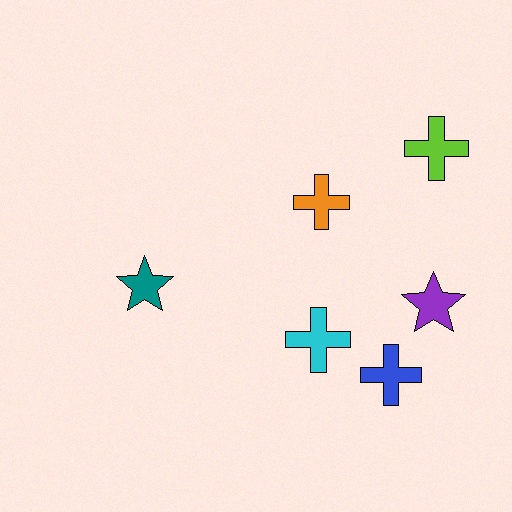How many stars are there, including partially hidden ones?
There are 2 stars.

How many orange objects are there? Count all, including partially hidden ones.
There is 1 orange object.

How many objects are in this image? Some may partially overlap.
There are 6 objects.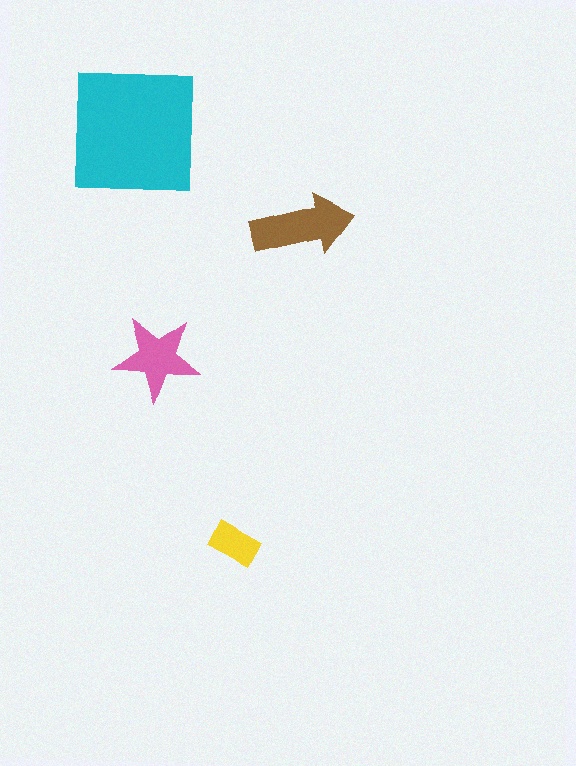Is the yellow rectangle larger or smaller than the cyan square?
Smaller.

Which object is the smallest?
The yellow rectangle.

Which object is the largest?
The cyan square.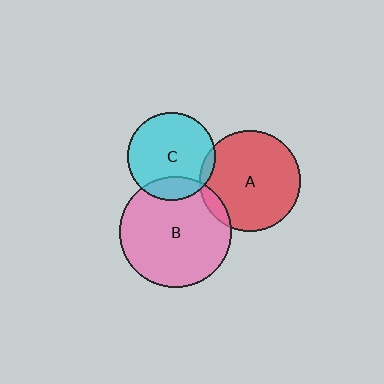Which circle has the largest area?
Circle B (pink).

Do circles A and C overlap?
Yes.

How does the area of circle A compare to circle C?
Approximately 1.3 times.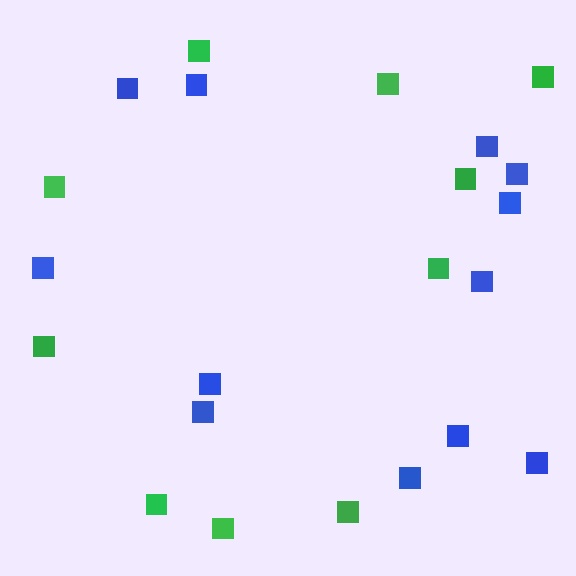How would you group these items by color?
There are 2 groups: one group of green squares (10) and one group of blue squares (12).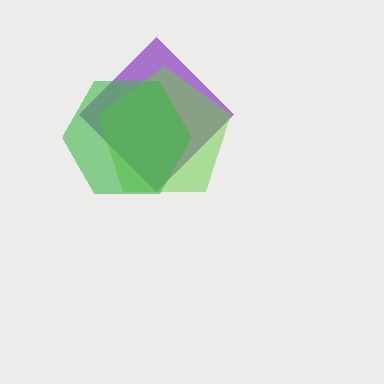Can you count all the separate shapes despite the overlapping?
Yes, there are 3 separate shapes.